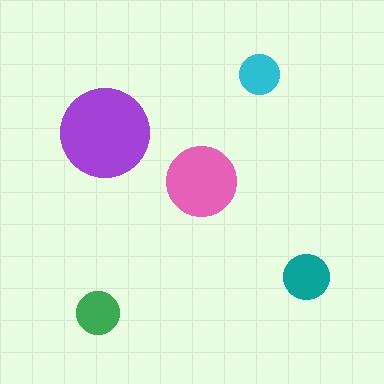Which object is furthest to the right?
The teal circle is rightmost.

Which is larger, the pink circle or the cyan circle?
The pink one.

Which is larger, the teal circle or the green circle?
The teal one.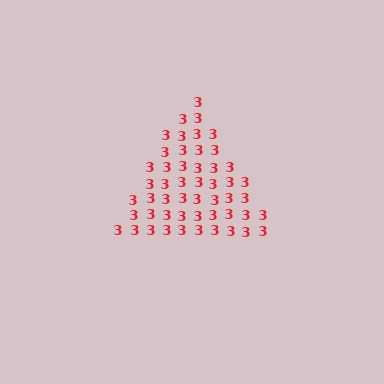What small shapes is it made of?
It is made of small digit 3's.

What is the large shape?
The large shape is a triangle.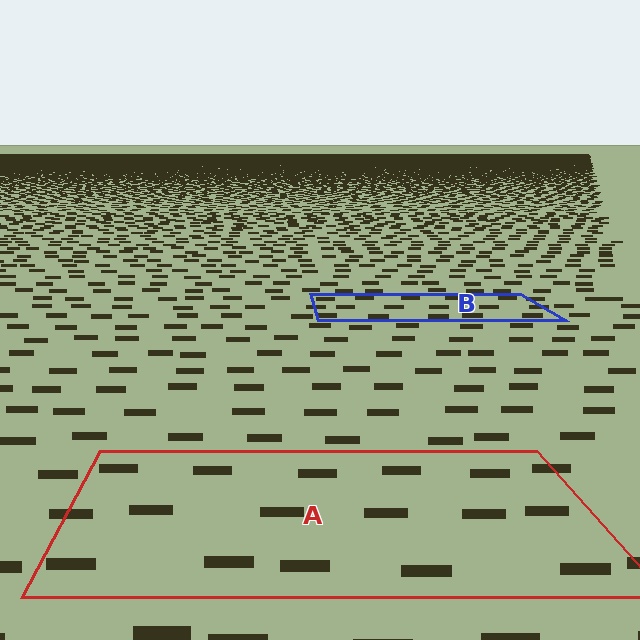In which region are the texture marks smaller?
The texture marks are smaller in region B, because it is farther away.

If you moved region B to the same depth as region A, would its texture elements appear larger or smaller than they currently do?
They would appear larger. At a closer depth, the same texture elements are projected at a bigger on-screen size.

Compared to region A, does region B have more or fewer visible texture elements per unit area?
Region B has more texture elements per unit area — they are packed more densely because it is farther away.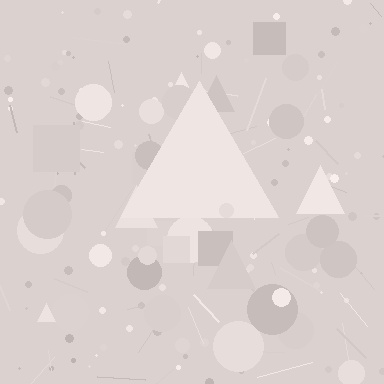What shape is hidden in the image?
A triangle is hidden in the image.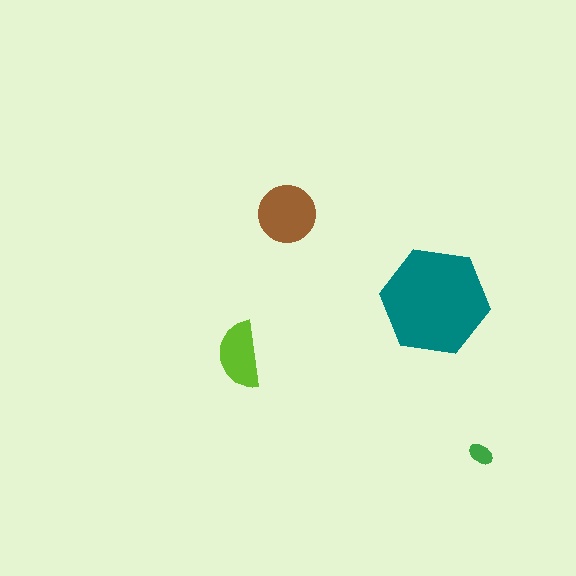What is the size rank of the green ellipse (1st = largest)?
4th.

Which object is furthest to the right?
The green ellipse is rightmost.